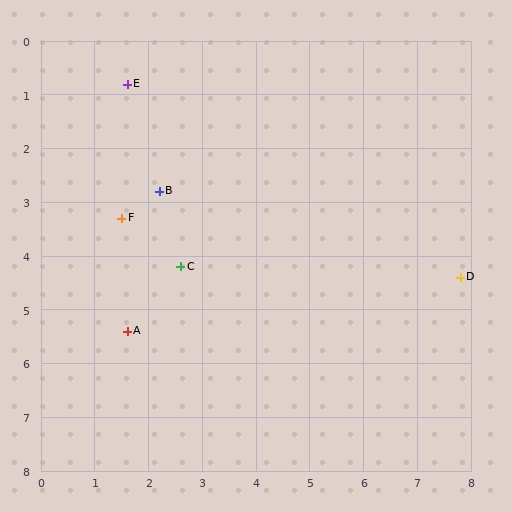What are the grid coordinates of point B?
Point B is at approximately (2.2, 2.8).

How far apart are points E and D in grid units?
Points E and D are about 7.2 grid units apart.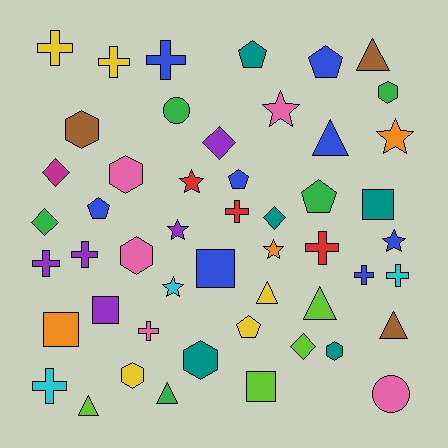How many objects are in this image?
There are 50 objects.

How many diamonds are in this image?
There are 5 diamonds.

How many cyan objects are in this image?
There are 3 cyan objects.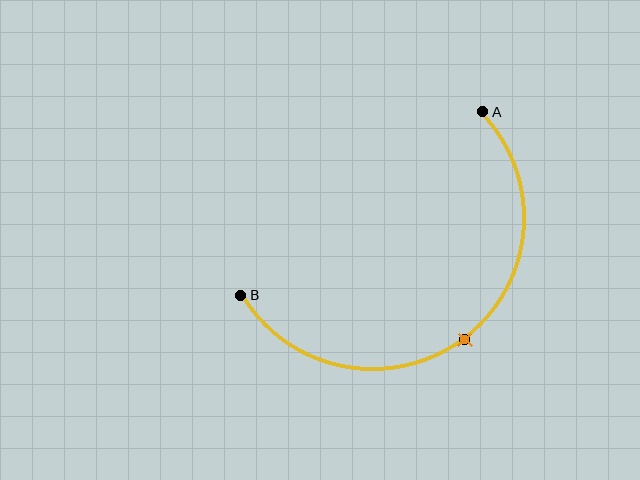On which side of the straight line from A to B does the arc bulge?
The arc bulges below and to the right of the straight line connecting A and B.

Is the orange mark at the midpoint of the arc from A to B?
Yes. The orange mark lies on the arc at equal arc-length from both A and B — it is the arc midpoint.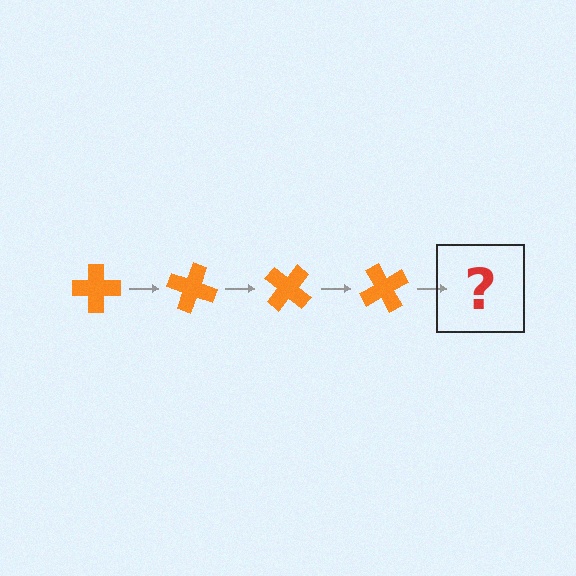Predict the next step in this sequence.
The next step is an orange cross rotated 80 degrees.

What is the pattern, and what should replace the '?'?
The pattern is that the cross rotates 20 degrees each step. The '?' should be an orange cross rotated 80 degrees.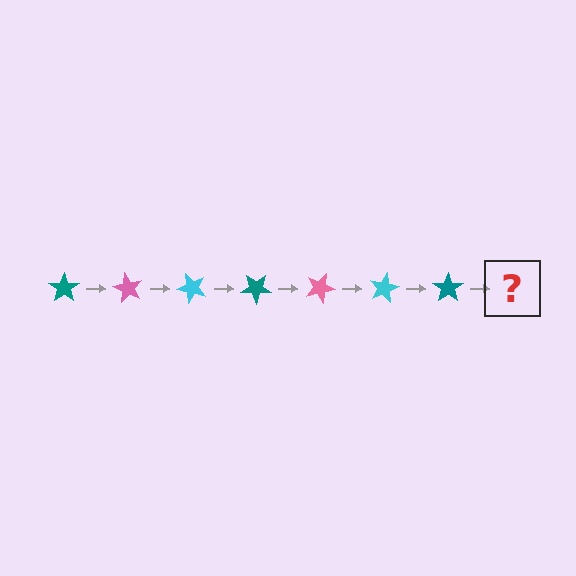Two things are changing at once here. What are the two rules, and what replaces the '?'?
The two rules are that it rotates 60 degrees each step and the color cycles through teal, pink, and cyan. The '?' should be a pink star, rotated 420 degrees from the start.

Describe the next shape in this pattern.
It should be a pink star, rotated 420 degrees from the start.